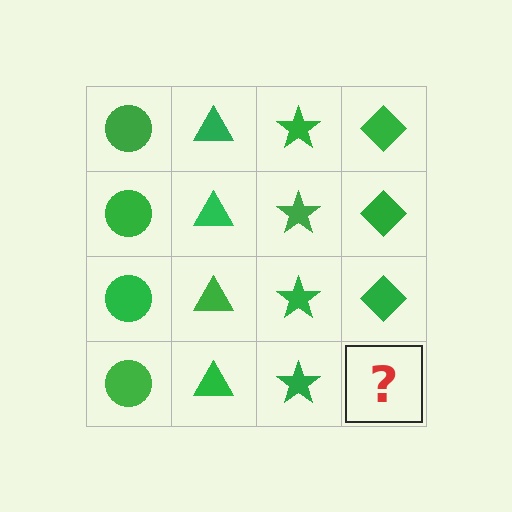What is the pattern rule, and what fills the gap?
The rule is that each column has a consistent shape. The gap should be filled with a green diamond.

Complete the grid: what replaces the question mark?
The question mark should be replaced with a green diamond.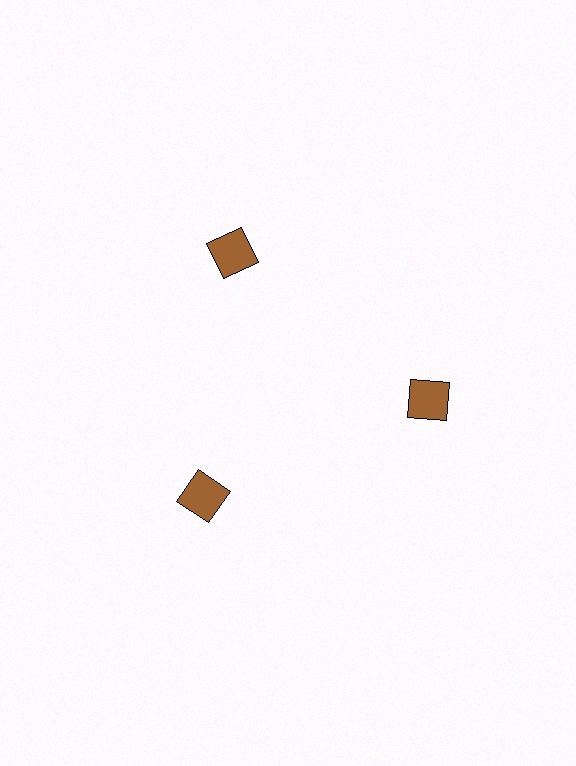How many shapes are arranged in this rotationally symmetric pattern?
There are 3 shapes, arranged in 3 groups of 1.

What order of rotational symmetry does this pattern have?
This pattern has 3-fold rotational symmetry.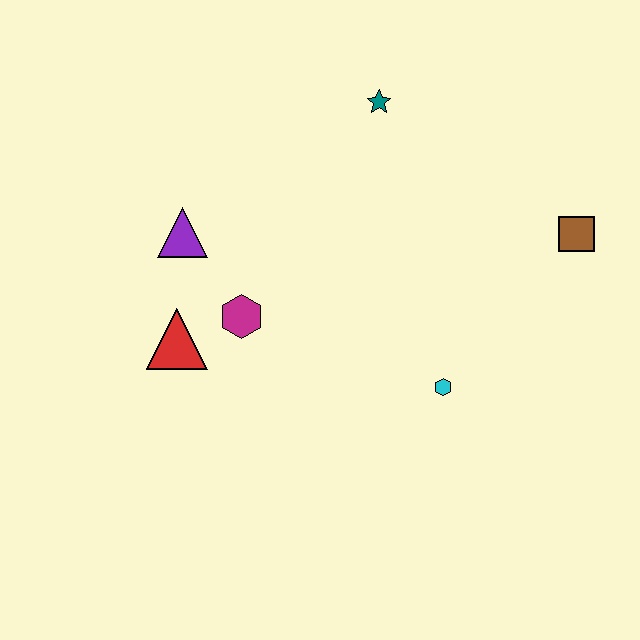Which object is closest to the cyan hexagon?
The brown square is closest to the cyan hexagon.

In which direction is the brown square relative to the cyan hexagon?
The brown square is above the cyan hexagon.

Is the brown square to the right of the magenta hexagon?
Yes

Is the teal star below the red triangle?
No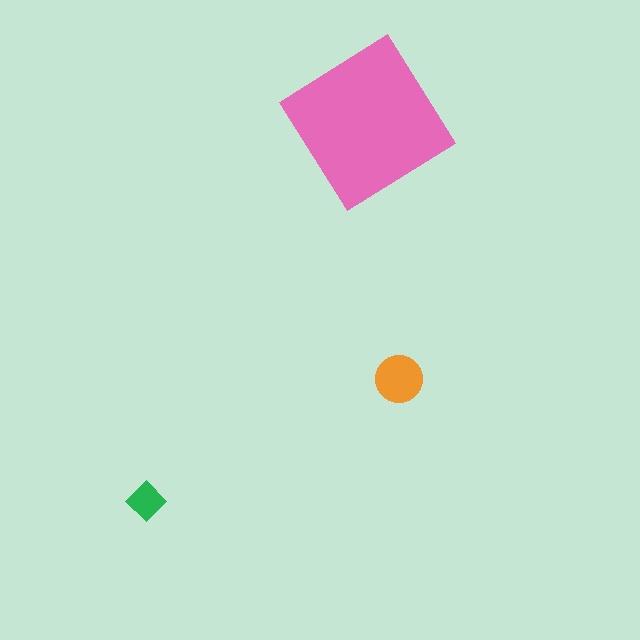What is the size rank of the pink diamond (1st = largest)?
1st.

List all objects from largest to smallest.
The pink diamond, the orange circle, the green diamond.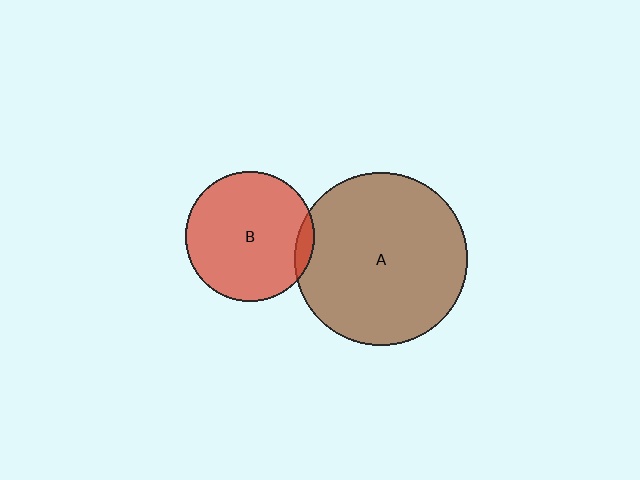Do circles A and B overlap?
Yes.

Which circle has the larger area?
Circle A (brown).